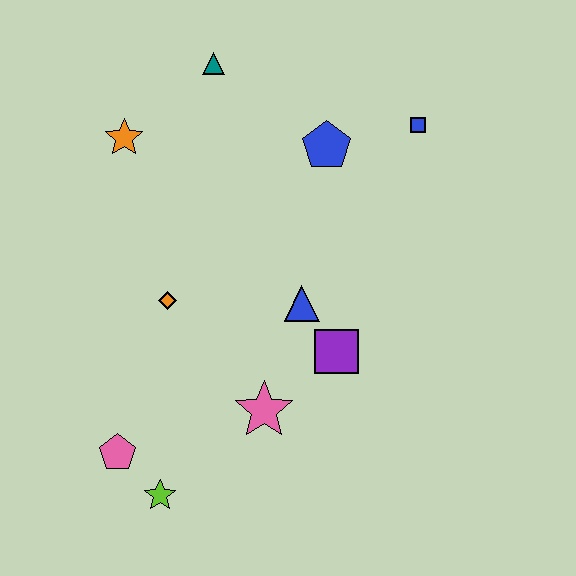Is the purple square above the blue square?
No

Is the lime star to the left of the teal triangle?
Yes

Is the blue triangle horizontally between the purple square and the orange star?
Yes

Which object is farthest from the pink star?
The teal triangle is farthest from the pink star.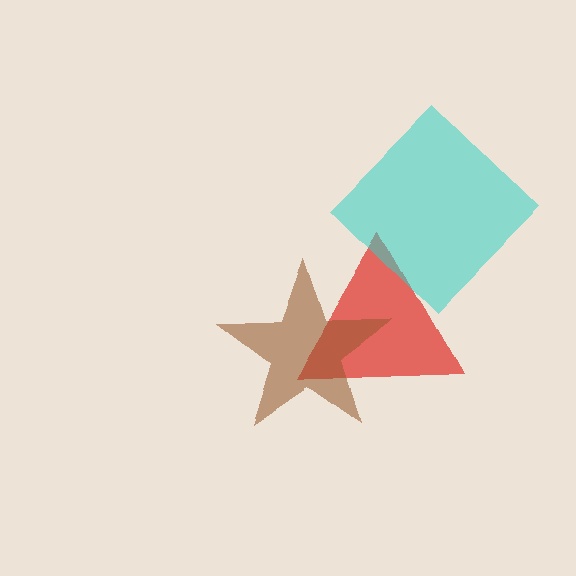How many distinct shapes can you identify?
There are 3 distinct shapes: a red triangle, a brown star, a cyan diamond.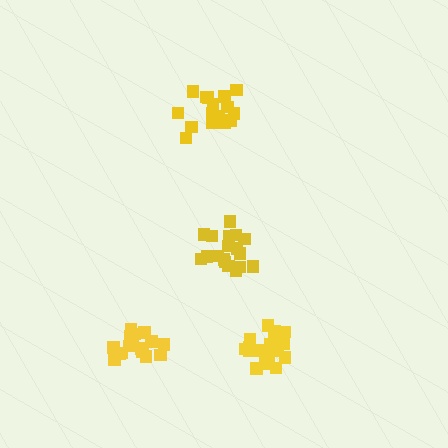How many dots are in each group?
Group 1: 19 dots, Group 2: 19 dots, Group 3: 16 dots, Group 4: 16 dots (70 total).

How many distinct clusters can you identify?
There are 4 distinct clusters.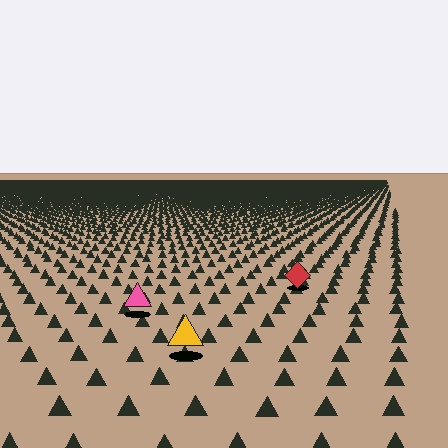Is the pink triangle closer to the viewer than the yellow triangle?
No. The yellow triangle is closer — you can tell from the texture gradient: the ground texture is coarser near it.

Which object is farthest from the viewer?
The red diamond is farthest from the viewer. It appears smaller and the ground texture around it is denser.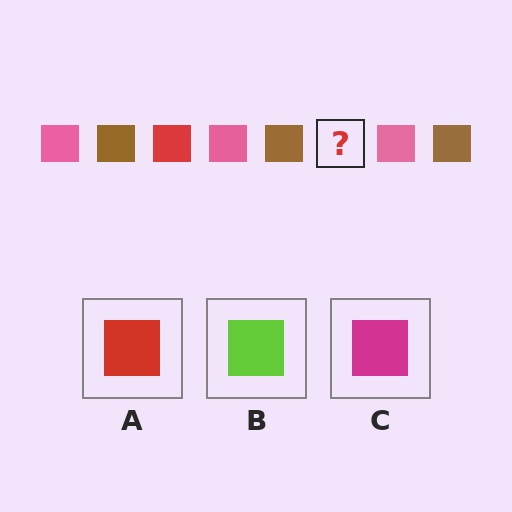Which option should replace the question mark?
Option A.